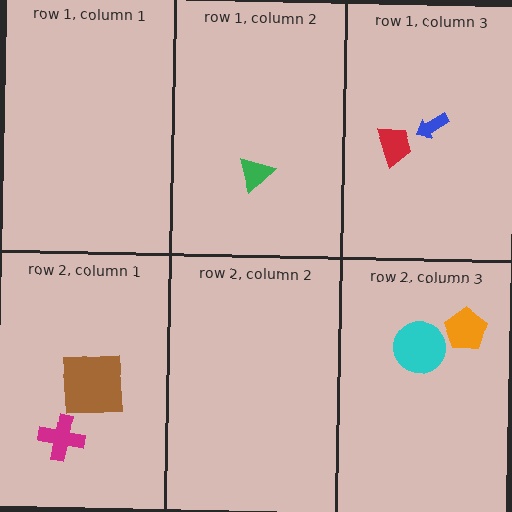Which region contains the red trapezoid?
The row 1, column 3 region.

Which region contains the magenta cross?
The row 2, column 1 region.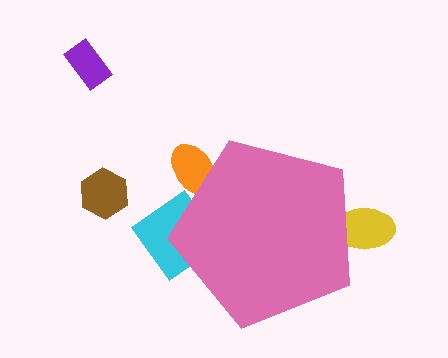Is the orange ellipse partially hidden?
Yes, the orange ellipse is partially hidden behind the pink pentagon.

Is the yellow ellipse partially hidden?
Yes, the yellow ellipse is partially hidden behind the pink pentagon.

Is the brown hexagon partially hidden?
No, the brown hexagon is fully visible.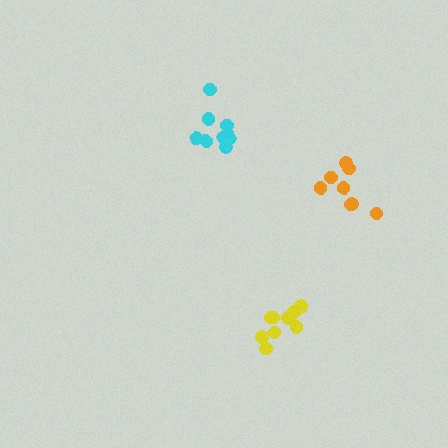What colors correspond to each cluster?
The clusters are colored: orange, cyan, yellow.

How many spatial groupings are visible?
There are 3 spatial groupings.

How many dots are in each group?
Group 1: 8 dots, Group 2: 9 dots, Group 3: 9 dots (26 total).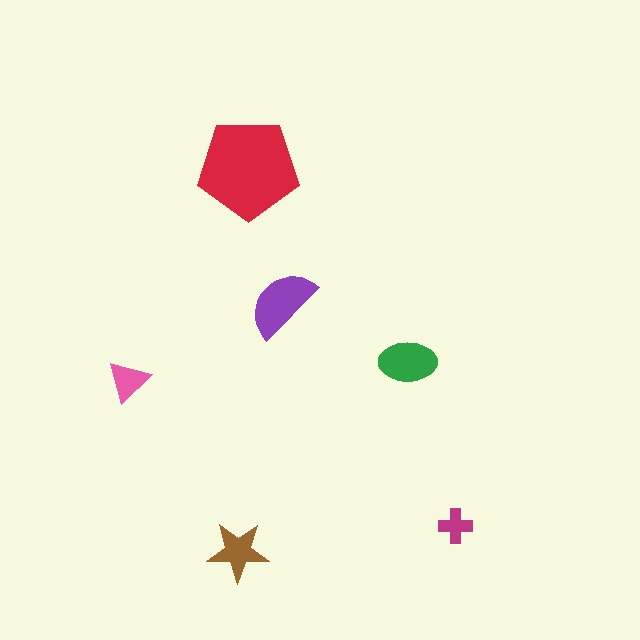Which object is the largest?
The red pentagon.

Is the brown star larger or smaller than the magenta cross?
Larger.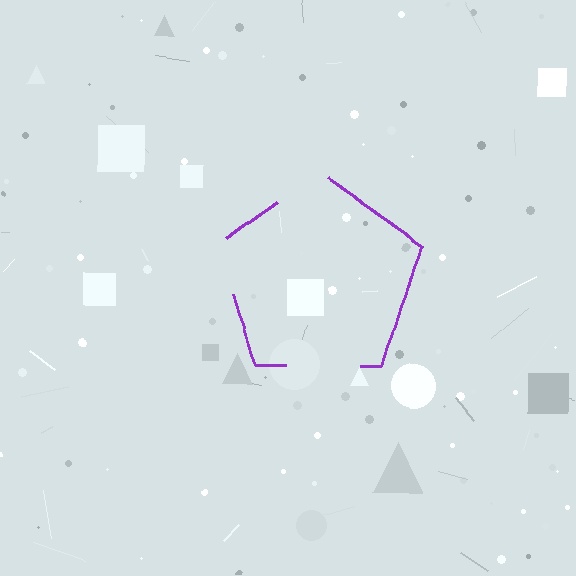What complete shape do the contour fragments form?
The contour fragments form a pentagon.